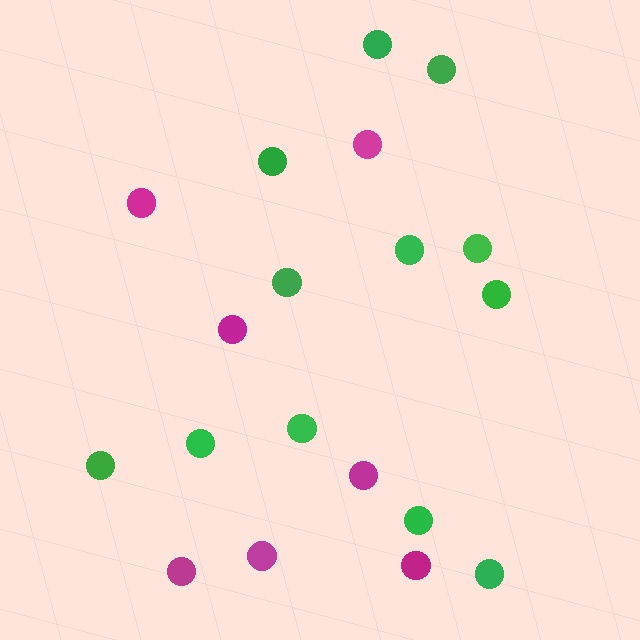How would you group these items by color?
There are 2 groups: one group of magenta circles (7) and one group of green circles (12).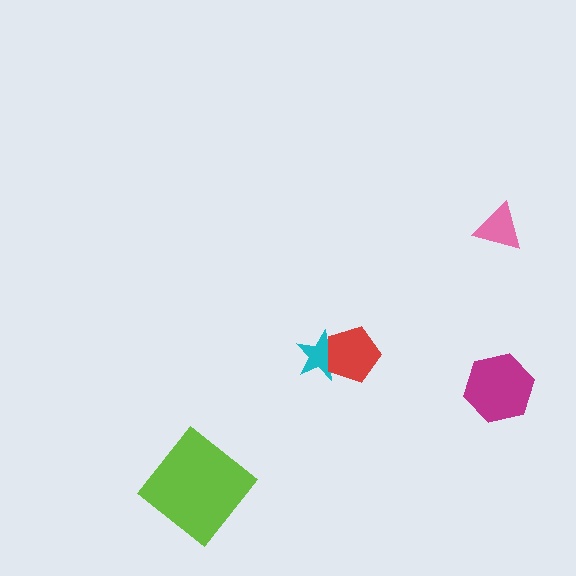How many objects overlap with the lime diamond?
0 objects overlap with the lime diamond.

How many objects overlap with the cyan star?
1 object overlaps with the cyan star.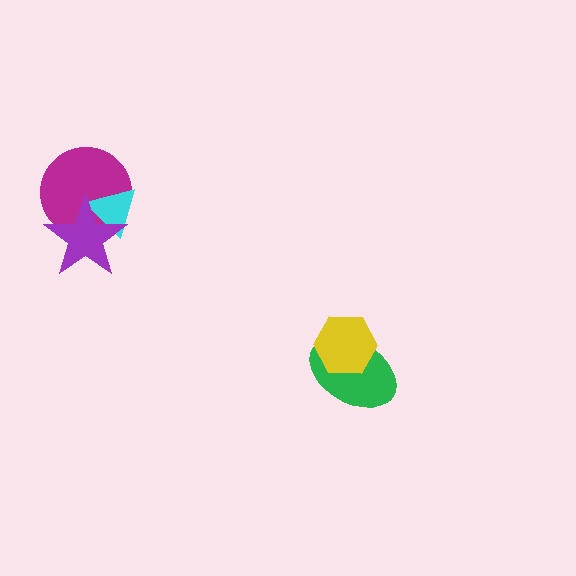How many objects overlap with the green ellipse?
1 object overlaps with the green ellipse.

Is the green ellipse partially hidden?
Yes, it is partially covered by another shape.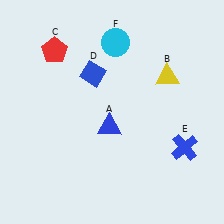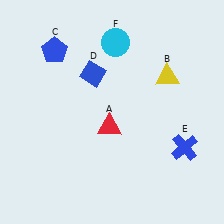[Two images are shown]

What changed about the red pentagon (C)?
In Image 1, C is red. In Image 2, it changed to blue.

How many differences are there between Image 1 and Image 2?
There are 2 differences between the two images.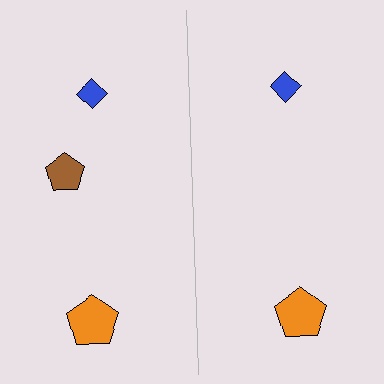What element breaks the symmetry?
A brown pentagon is missing from the right side.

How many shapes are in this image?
There are 5 shapes in this image.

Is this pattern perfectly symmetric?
No, the pattern is not perfectly symmetric. A brown pentagon is missing from the right side.